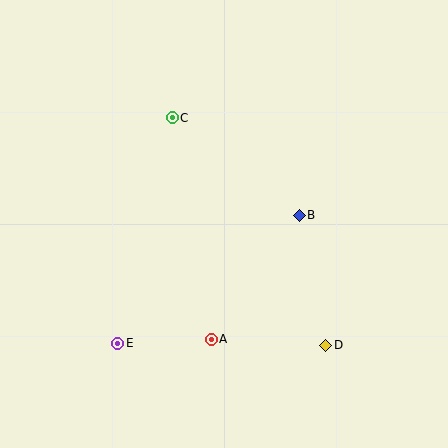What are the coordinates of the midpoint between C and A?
The midpoint between C and A is at (192, 228).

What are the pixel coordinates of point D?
Point D is at (326, 345).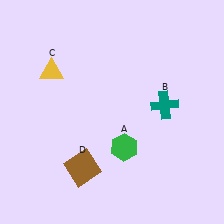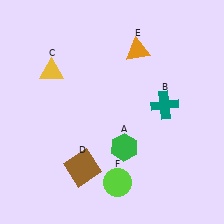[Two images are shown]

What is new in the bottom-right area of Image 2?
A lime circle (F) was added in the bottom-right area of Image 2.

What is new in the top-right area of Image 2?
An orange triangle (E) was added in the top-right area of Image 2.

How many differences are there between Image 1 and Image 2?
There are 2 differences between the two images.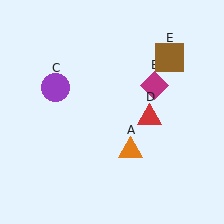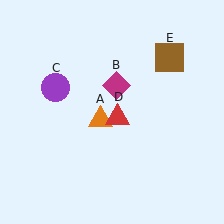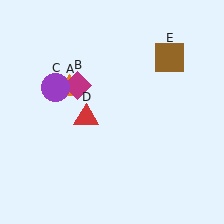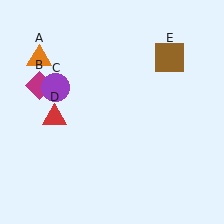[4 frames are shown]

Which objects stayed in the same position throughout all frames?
Purple circle (object C) and brown square (object E) remained stationary.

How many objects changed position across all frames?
3 objects changed position: orange triangle (object A), magenta diamond (object B), red triangle (object D).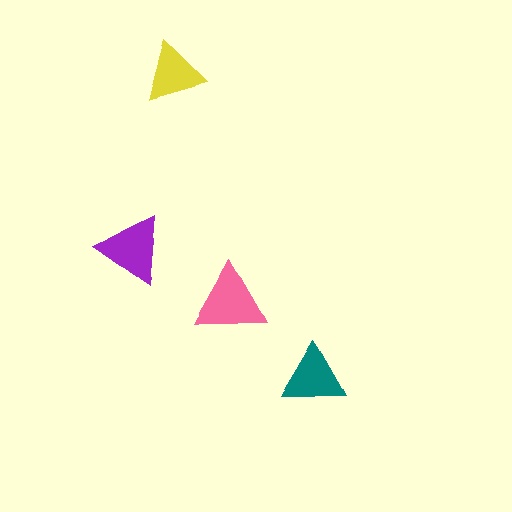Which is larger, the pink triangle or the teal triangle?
The pink one.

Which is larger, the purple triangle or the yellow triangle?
The purple one.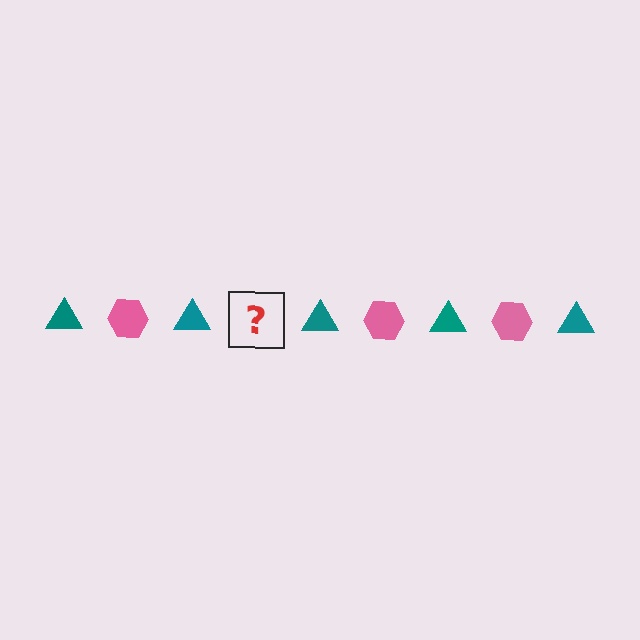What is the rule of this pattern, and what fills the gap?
The rule is that the pattern alternates between teal triangle and pink hexagon. The gap should be filled with a pink hexagon.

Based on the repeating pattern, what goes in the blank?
The blank should be a pink hexagon.